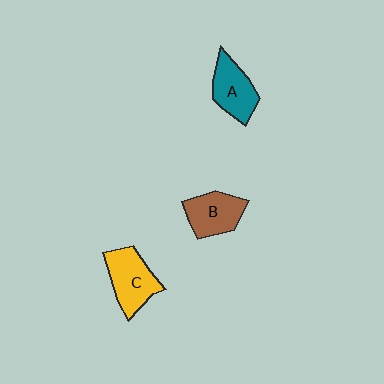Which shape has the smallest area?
Shape A (teal).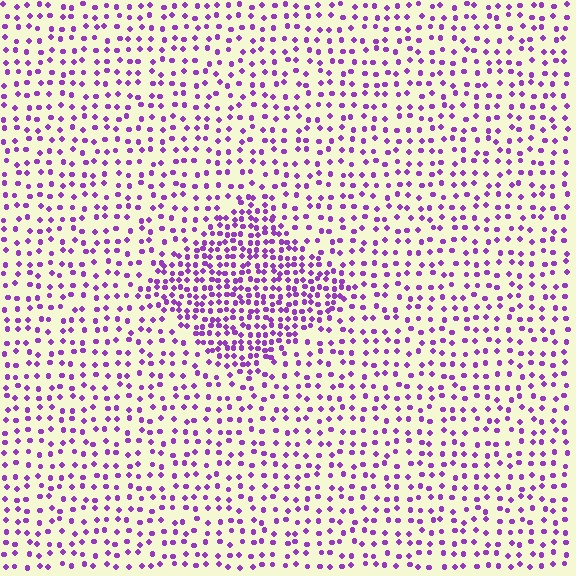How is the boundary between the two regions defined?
The boundary is defined by a change in element density (approximately 2.1x ratio). All elements are the same color, size, and shape.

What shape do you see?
I see a diamond.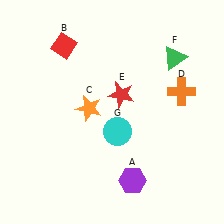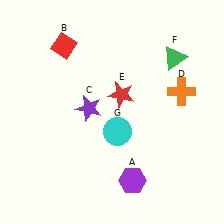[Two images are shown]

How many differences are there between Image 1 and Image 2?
There is 1 difference between the two images.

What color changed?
The star (C) changed from orange in Image 1 to purple in Image 2.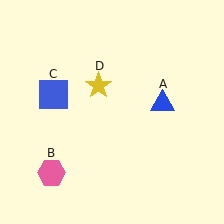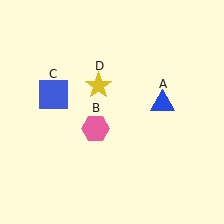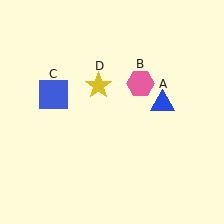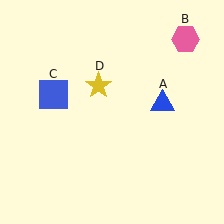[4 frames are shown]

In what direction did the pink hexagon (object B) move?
The pink hexagon (object B) moved up and to the right.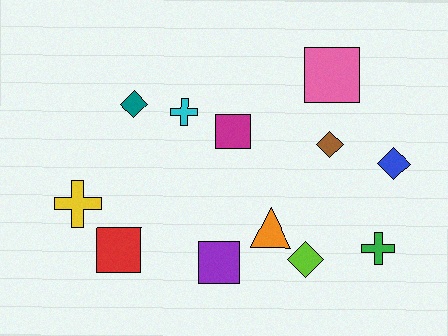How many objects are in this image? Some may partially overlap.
There are 12 objects.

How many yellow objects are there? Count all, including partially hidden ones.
There is 1 yellow object.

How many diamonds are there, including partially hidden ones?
There are 4 diamonds.